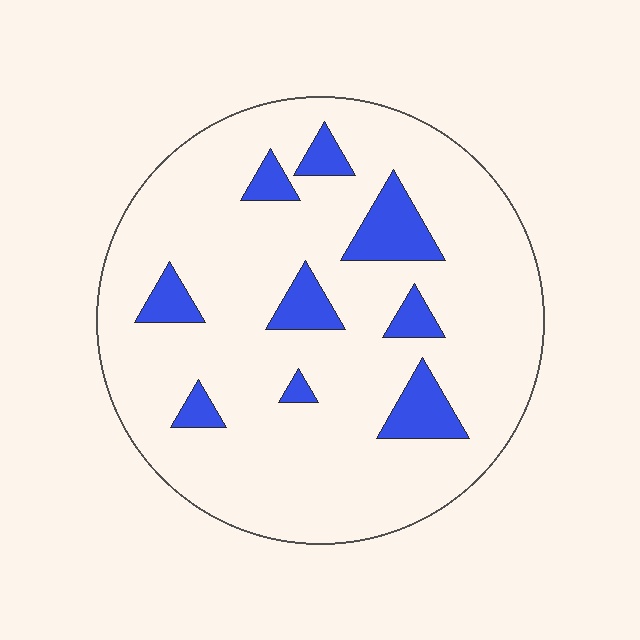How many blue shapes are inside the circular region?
9.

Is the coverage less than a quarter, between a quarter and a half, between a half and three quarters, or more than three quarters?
Less than a quarter.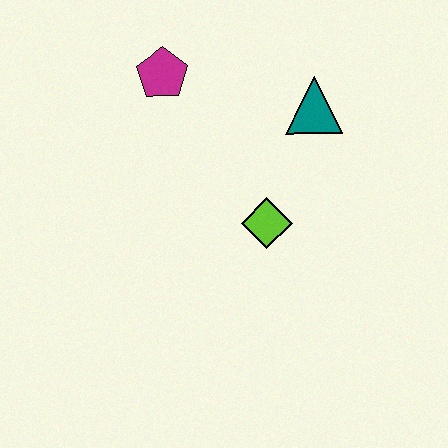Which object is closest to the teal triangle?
The lime diamond is closest to the teal triangle.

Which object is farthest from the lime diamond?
The magenta pentagon is farthest from the lime diamond.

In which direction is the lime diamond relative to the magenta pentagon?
The lime diamond is below the magenta pentagon.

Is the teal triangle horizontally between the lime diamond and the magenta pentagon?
No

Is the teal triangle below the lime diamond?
No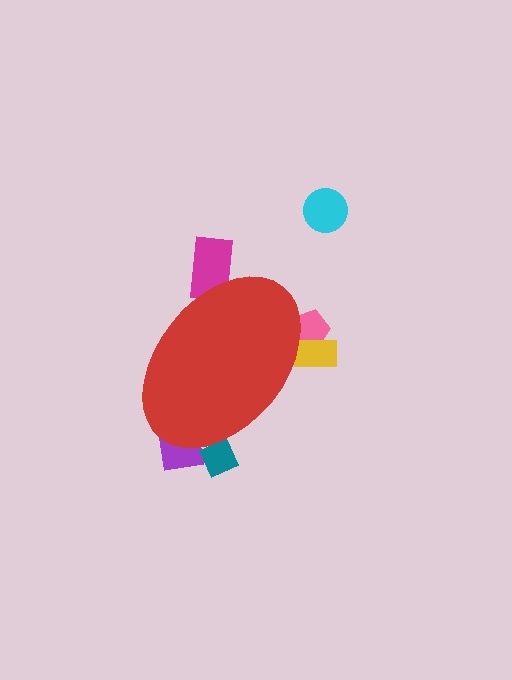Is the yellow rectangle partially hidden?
Yes, the yellow rectangle is partially hidden behind the red ellipse.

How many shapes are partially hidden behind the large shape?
5 shapes are partially hidden.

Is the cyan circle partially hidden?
No, the cyan circle is fully visible.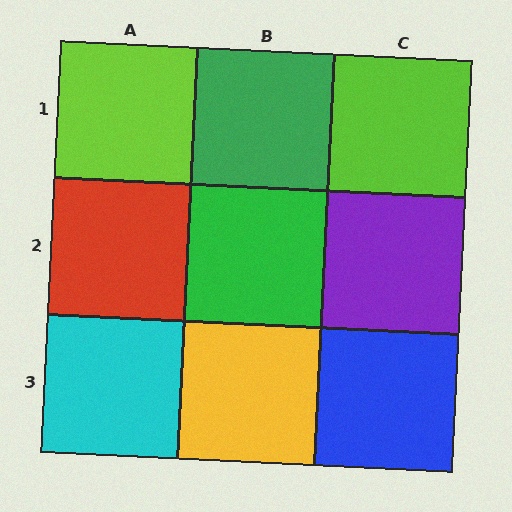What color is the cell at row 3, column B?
Yellow.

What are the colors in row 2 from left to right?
Red, green, purple.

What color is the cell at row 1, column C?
Lime.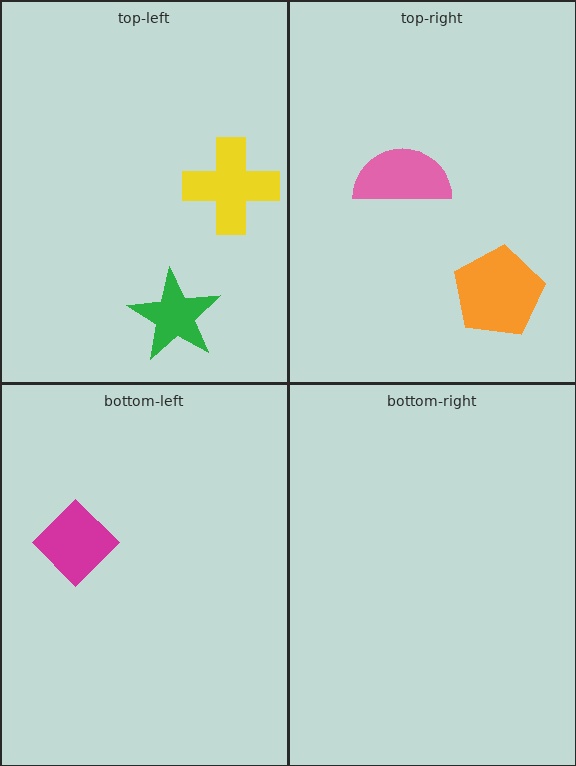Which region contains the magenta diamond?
The bottom-left region.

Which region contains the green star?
The top-left region.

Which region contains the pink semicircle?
The top-right region.